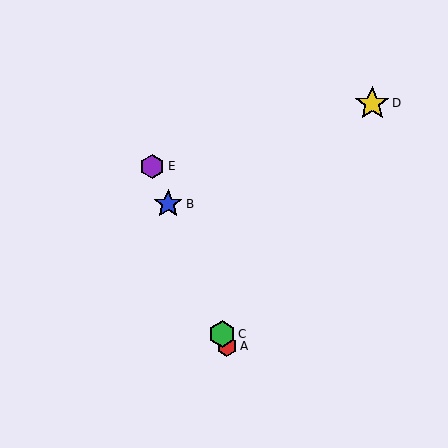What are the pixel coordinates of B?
Object B is at (168, 204).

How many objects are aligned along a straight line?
4 objects (A, B, C, E) are aligned along a straight line.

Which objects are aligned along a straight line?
Objects A, B, C, E are aligned along a straight line.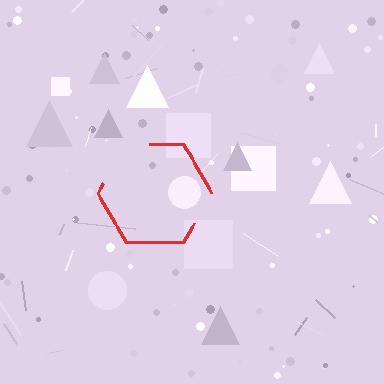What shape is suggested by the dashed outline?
The dashed outline suggests a hexagon.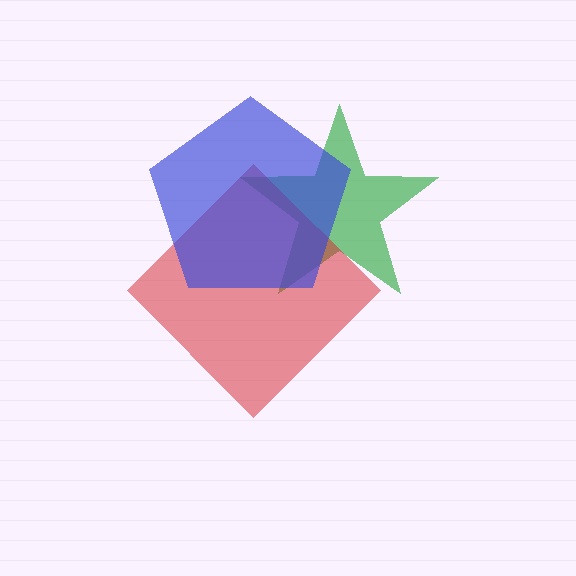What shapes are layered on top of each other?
The layered shapes are: a green star, a red diamond, a blue pentagon.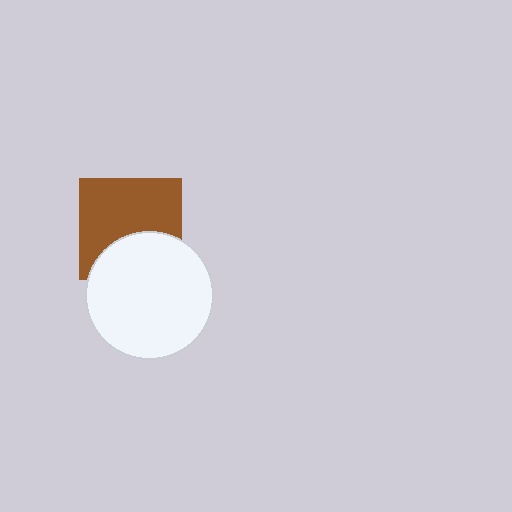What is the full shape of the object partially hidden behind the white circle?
The partially hidden object is a brown square.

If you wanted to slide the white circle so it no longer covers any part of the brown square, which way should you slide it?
Slide it down — that is the most direct way to separate the two shapes.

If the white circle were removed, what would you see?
You would see the complete brown square.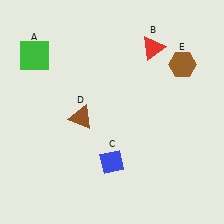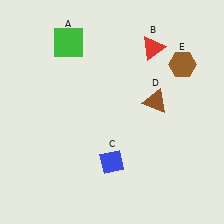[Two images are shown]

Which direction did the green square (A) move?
The green square (A) moved right.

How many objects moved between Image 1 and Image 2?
2 objects moved between the two images.